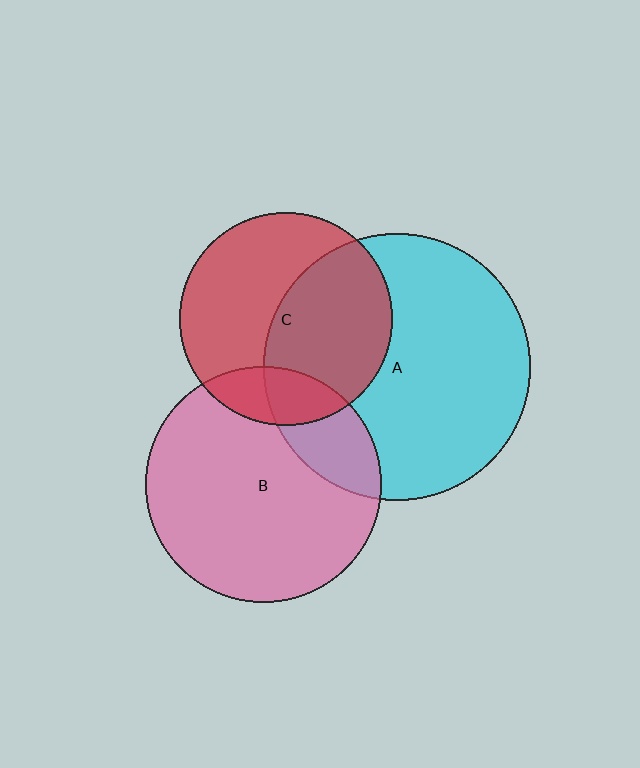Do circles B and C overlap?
Yes.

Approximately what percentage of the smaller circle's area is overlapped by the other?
Approximately 15%.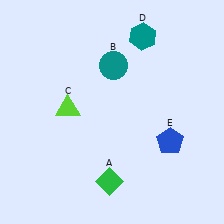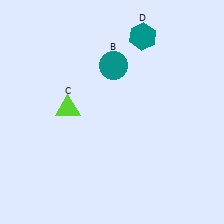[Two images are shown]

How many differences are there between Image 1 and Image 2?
There are 2 differences between the two images.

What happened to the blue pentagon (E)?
The blue pentagon (E) was removed in Image 2. It was in the bottom-right area of Image 1.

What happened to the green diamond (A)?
The green diamond (A) was removed in Image 2. It was in the bottom-left area of Image 1.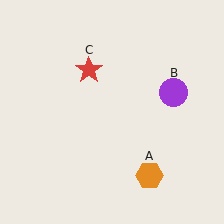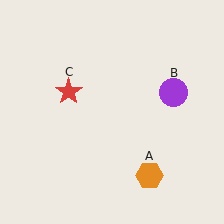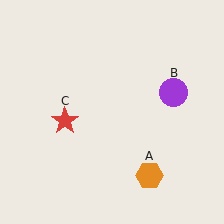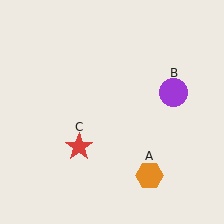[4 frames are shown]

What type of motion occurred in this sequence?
The red star (object C) rotated counterclockwise around the center of the scene.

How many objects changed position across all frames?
1 object changed position: red star (object C).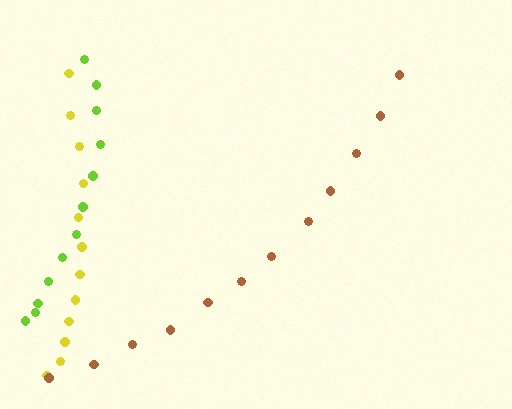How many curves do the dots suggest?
There are 3 distinct paths.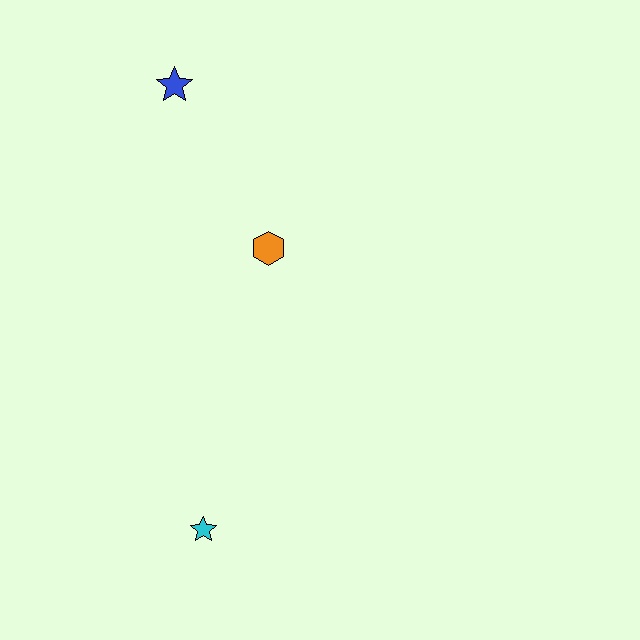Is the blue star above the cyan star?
Yes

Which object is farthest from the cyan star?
The blue star is farthest from the cyan star.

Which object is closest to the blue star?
The orange hexagon is closest to the blue star.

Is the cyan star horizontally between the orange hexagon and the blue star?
Yes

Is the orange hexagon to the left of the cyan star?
No